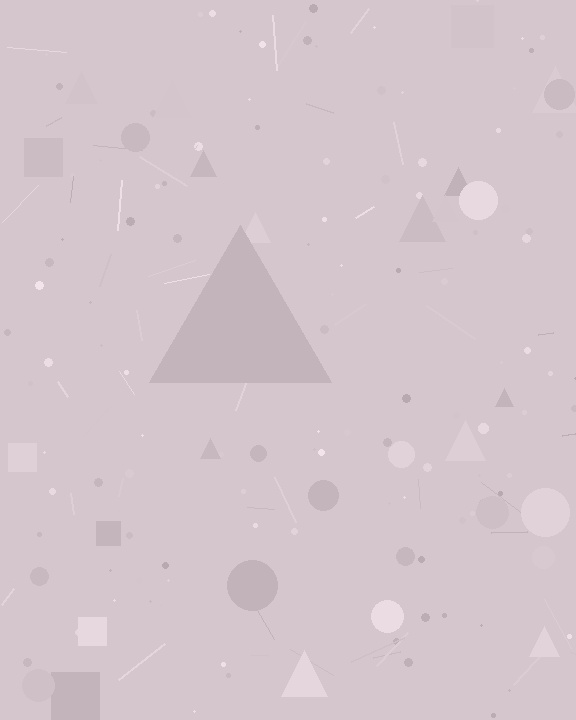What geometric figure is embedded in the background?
A triangle is embedded in the background.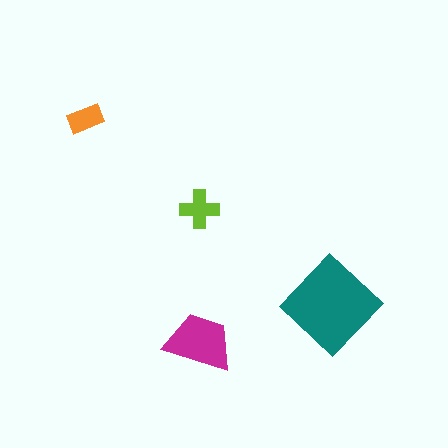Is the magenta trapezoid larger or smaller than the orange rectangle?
Larger.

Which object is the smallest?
The orange rectangle.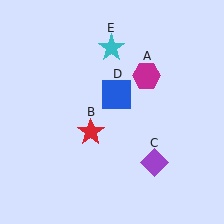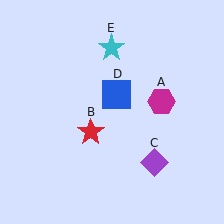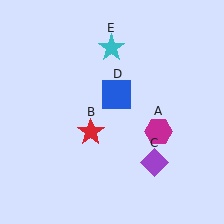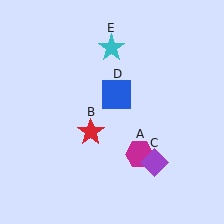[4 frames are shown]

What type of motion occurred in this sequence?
The magenta hexagon (object A) rotated clockwise around the center of the scene.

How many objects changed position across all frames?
1 object changed position: magenta hexagon (object A).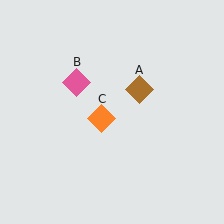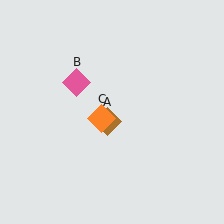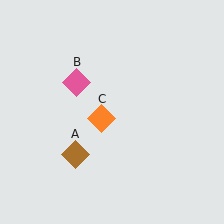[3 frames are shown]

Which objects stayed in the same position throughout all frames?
Pink diamond (object B) and orange diamond (object C) remained stationary.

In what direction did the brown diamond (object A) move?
The brown diamond (object A) moved down and to the left.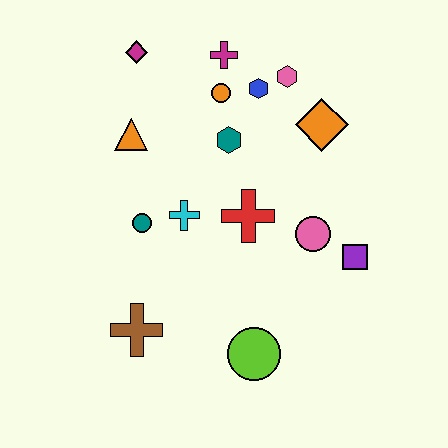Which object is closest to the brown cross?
The teal circle is closest to the brown cross.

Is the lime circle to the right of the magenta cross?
Yes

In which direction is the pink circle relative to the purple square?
The pink circle is to the left of the purple square.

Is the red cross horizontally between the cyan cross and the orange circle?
No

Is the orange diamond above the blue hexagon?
No